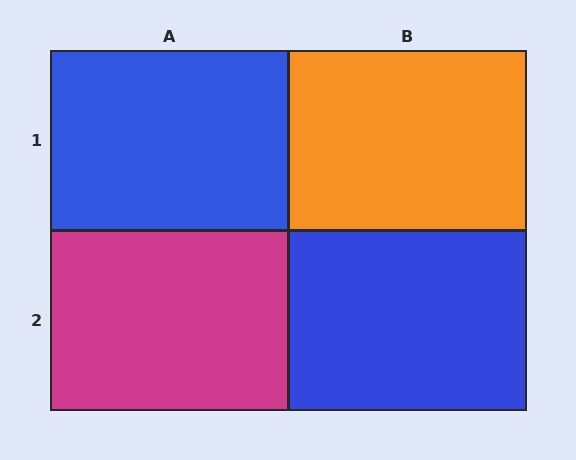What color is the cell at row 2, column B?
Blue.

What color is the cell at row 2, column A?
Magenta.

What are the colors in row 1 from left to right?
Blue, orange.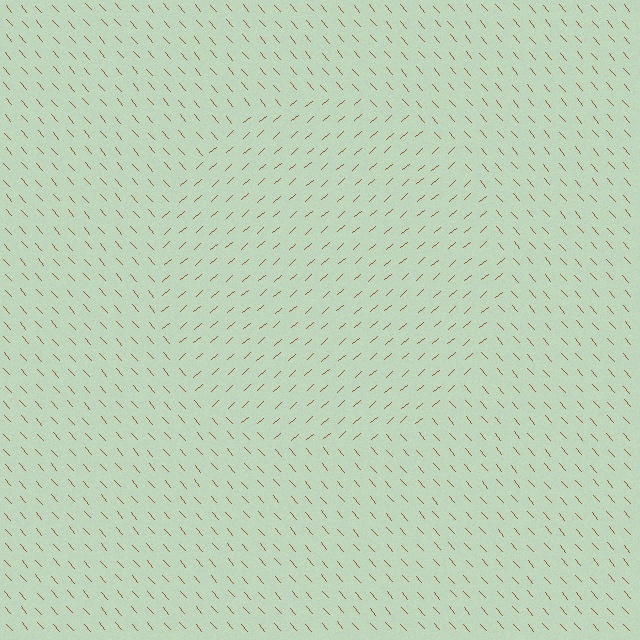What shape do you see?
I see a circle.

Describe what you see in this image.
The image is filled with small brown line segments. A circle region in the image has lines oriented differently from the surrounding lines, creating a visible texture boundary.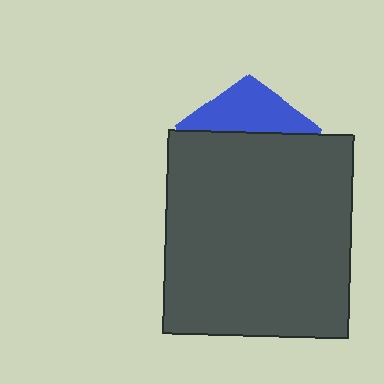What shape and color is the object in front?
The object in front is a dark gray rectangle.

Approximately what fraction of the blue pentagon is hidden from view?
Roughly 68% of the blue pentagon is hidden behind the dark gray rectangle.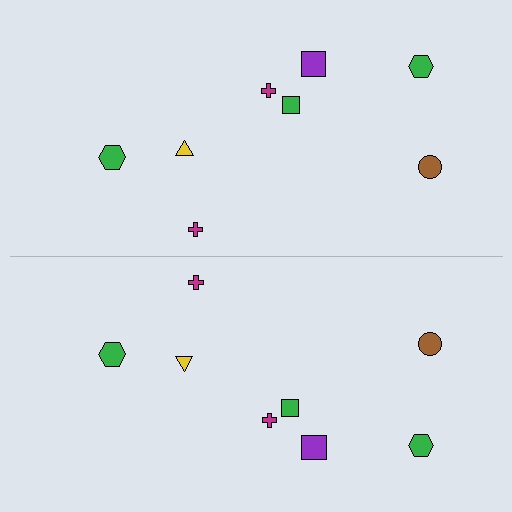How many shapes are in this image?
There are 16 shapes in this image.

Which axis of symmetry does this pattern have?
The pattern has a horizontal axis of symmetry running through the center of the image.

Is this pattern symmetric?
Yes, this pattern has bilateral (reflection) symmetry.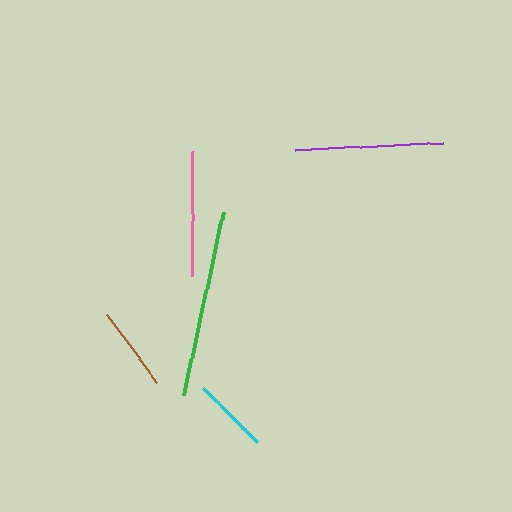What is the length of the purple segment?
The purple segment is approximately 149 pixels long.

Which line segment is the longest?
The green line is the longest at approximately 188 pixels.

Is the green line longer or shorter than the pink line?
The green line is longer than the pink line.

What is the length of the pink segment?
The pink segment is approximately 126 pixels long.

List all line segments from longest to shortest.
From longest to shortest: green, purple, pink, brown, cyan.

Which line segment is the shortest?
The cyan line is the shortest at approximately 76 pixels.